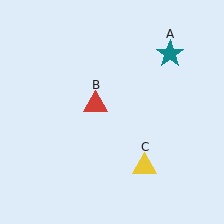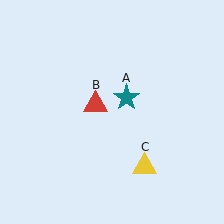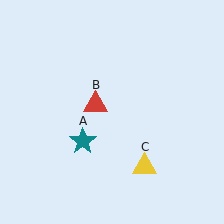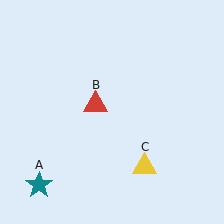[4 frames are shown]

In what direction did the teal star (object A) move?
The teal star (object A) moved down and to the left.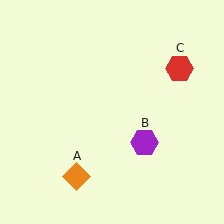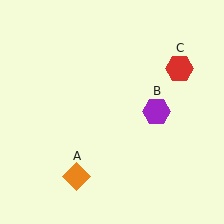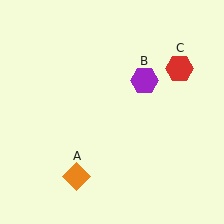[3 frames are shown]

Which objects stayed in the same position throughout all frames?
Orange diamond (object A) and red hexagon (object C) remained stationary.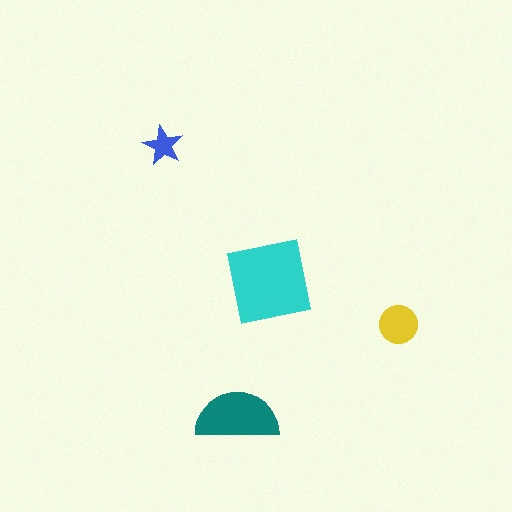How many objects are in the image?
There are 4 objects in the image.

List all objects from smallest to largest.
The blue star, the yellow circle, the teal semicircle, the cyan square.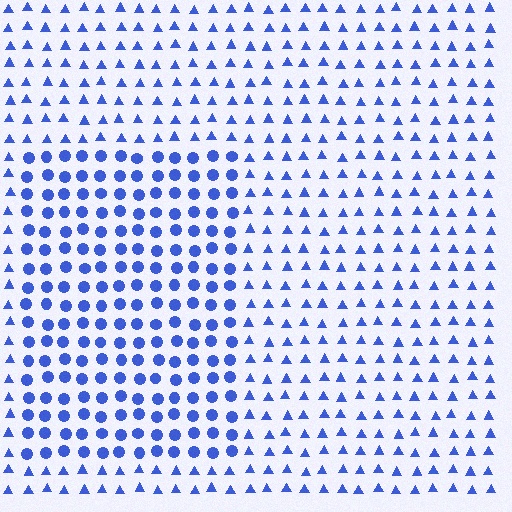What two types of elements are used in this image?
The image uses circles inside the rectangle region and triangles outside it.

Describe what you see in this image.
The image is filled with small blue elements arranged in a uniform grid. A rectangle-shaped region contains circles, while the surrounding area contains triangles. The boundary is defined purely by the change in element shape.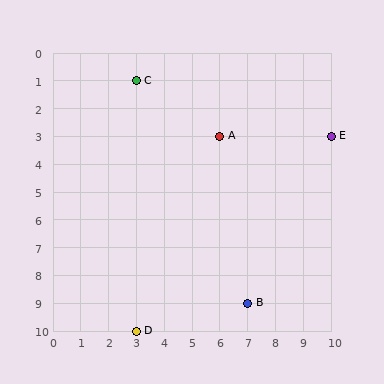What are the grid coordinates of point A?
Point A is at grid coordinates (6, 3).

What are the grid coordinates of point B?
Point B is at grid coordinates (7, 9).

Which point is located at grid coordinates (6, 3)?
Point A is at (6, 3).